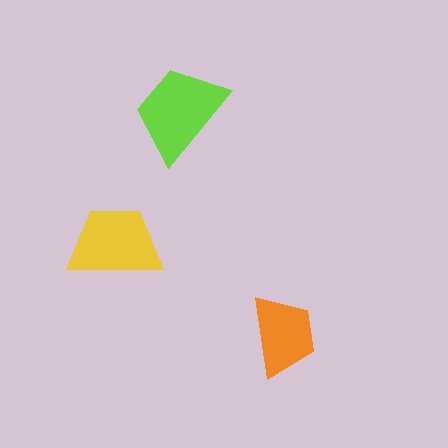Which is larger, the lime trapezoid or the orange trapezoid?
The lime one.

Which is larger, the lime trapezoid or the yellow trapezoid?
The lime one.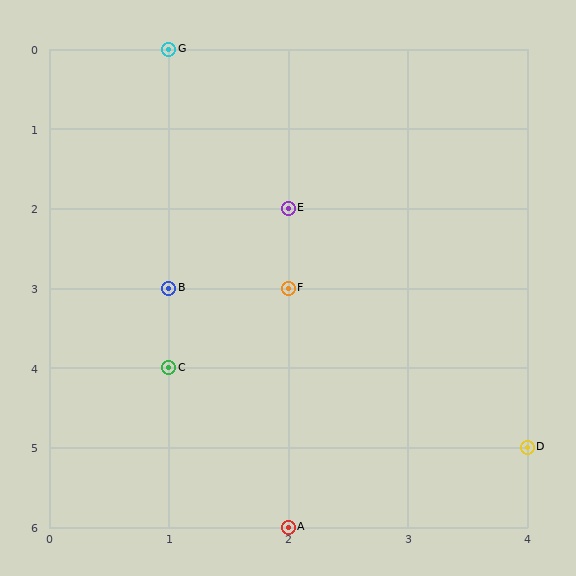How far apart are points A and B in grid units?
Points A and B are 1 column and 3 rows apart (about 3.2 grid units diagonally).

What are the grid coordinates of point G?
Point G is at grid coordinates (1, 0).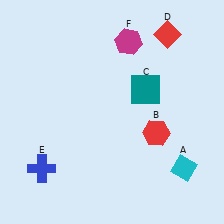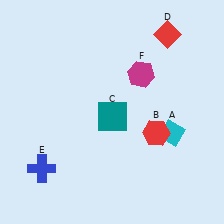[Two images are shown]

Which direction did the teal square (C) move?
The teal square (C) moved left.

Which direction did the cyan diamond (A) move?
The cyan diamond (A) moved up.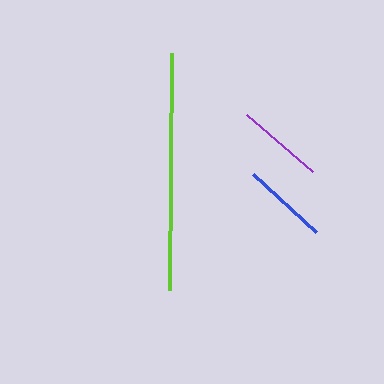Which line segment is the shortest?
The blue line is the shortest at approximately 85 pixels.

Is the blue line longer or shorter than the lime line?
The lime line is longer than the blue line.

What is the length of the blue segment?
The blue segment is approximately 85 pixels long.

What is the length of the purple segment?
The purple segment is approximately 87 pixels long.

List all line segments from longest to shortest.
From longest to shortest: lime, purple, blue.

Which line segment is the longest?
The lime line is the longest at approximately 237 pixels.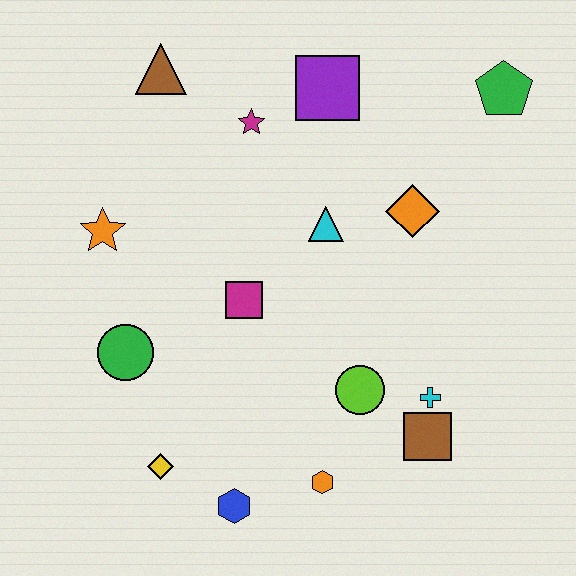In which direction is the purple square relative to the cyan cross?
The purple square is above the cyan cross.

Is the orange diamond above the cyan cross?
Yes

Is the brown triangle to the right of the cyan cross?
No